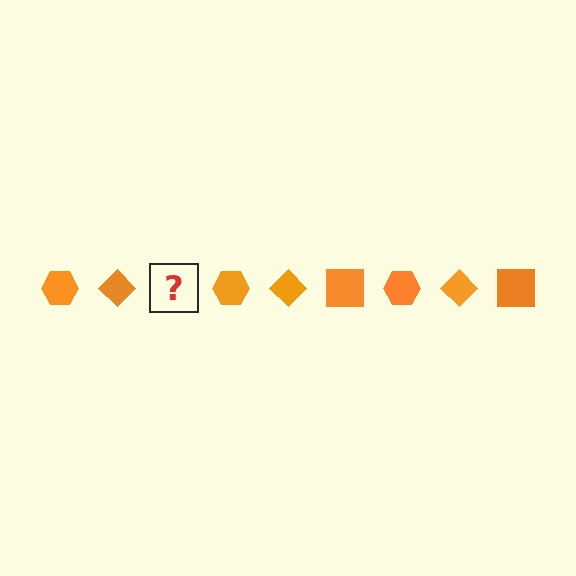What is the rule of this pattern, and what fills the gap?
The rule is that the pattern cycles through hexagon, diamond, square shapes in orange. The gap should be filled with an orange square.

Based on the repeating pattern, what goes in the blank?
The blank should be an orange square.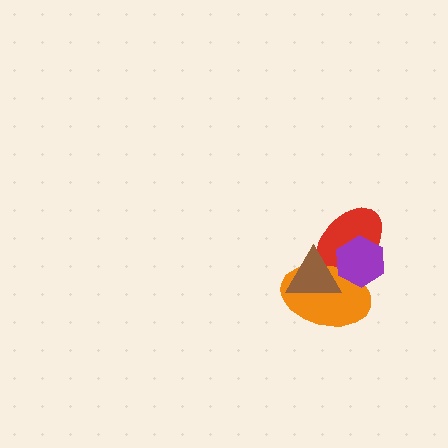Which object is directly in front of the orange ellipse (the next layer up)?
The purple hexagon is directly in front of the orange ellipse.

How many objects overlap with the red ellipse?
3 objects overlap with the red ellipse.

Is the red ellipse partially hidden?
Yes, it is partially covered by another shape.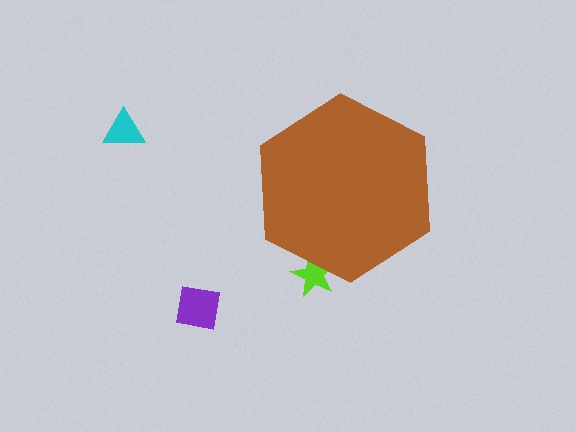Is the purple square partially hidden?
No, the purple square is fully visible.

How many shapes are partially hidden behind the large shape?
1 shape is partially hidden.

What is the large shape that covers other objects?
A brown hexagon.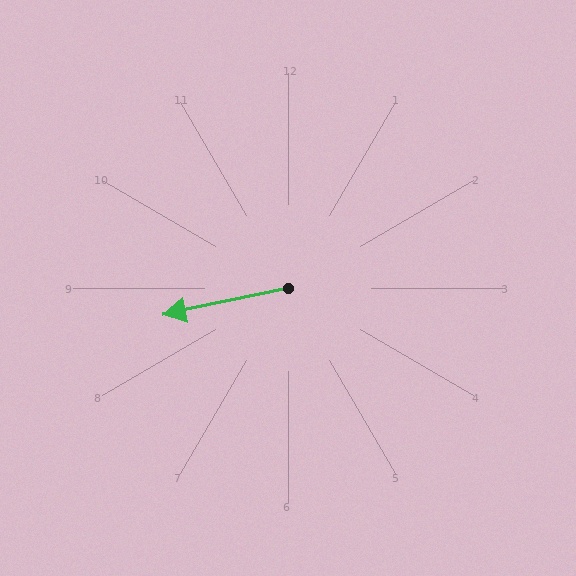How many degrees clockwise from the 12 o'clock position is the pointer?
Approximately 258 degrees.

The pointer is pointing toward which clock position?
Roughly 9 o'clock.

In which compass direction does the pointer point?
West.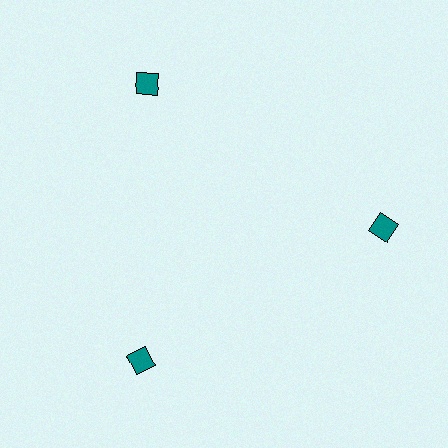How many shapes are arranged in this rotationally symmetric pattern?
There are 3 shapes, arranged in 3 groups of 1.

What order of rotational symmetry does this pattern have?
This pattern has 3-fold rotational symmetry.